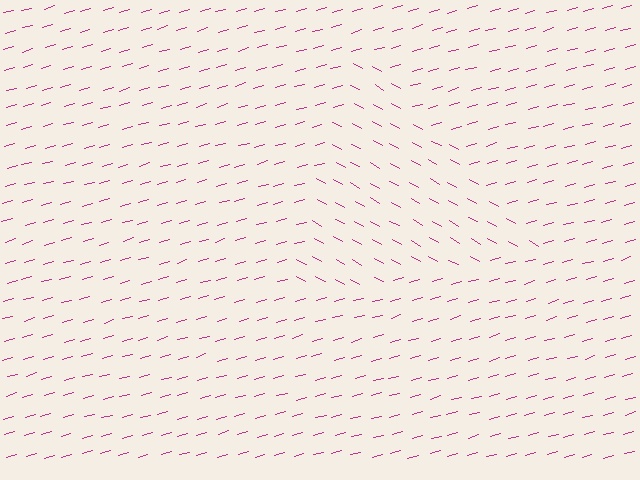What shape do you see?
I see a triangle.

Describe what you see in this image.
The image is filled with small magenta line segments. A triangle region in the image has lines oriented differently from the surrounding lines, creating a visible texture boundary.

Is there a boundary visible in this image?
Yes, there is a texture boundary formed by a change in line orientation.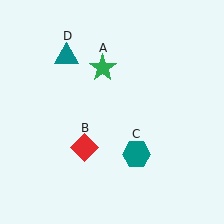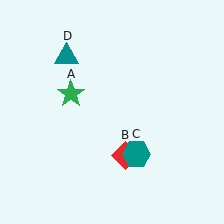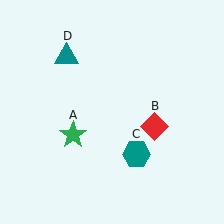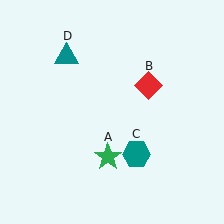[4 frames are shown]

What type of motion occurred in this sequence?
The green star (object A), red diamond (object B) rotated counterclockwise around the center of the scene.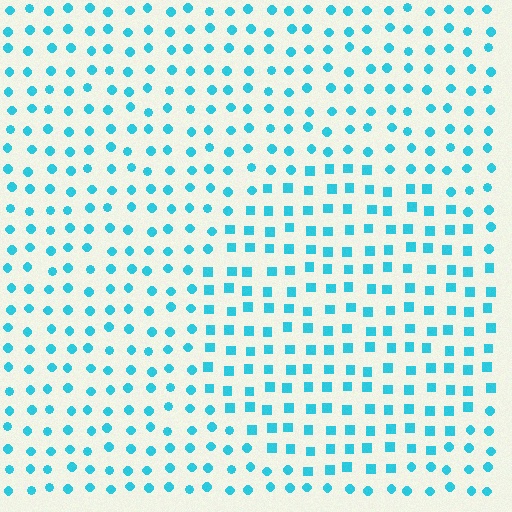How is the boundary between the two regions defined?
The boundary is defined by a change in element shape: squares inside vs. circles outside. All elements share the same color and spacing.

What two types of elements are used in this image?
The image uses squares inside the circle region and circles outside it.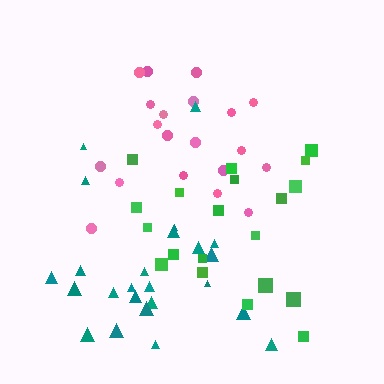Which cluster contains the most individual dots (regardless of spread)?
Teal (24).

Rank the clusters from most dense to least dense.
green, pink, teal.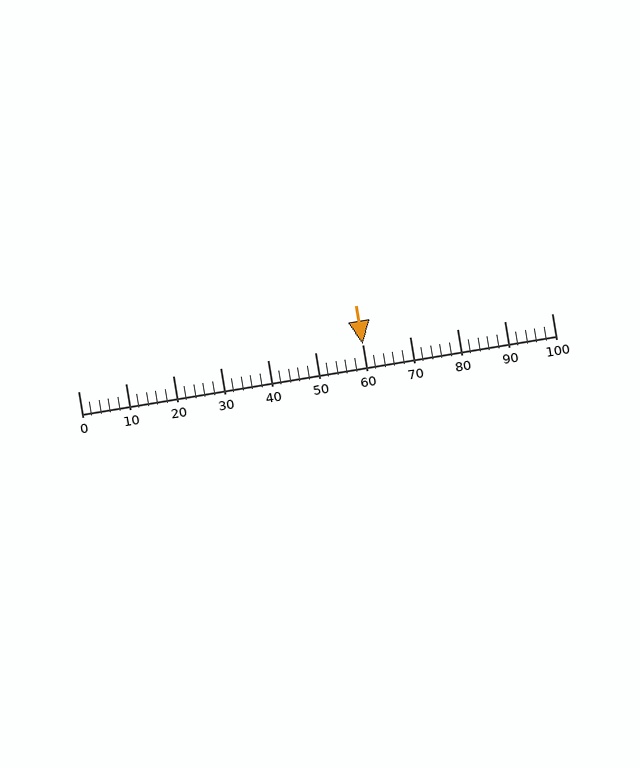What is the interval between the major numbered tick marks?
The major tick marks are spaced 10 units apart.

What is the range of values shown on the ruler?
The ruler shows values from 0 to 100.